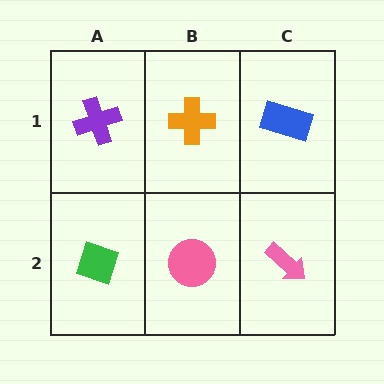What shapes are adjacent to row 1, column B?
A pink circle (row 2, column B), a purple cross (row 1, column A), a blue rectangle (row 1, column C).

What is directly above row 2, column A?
A purple cross.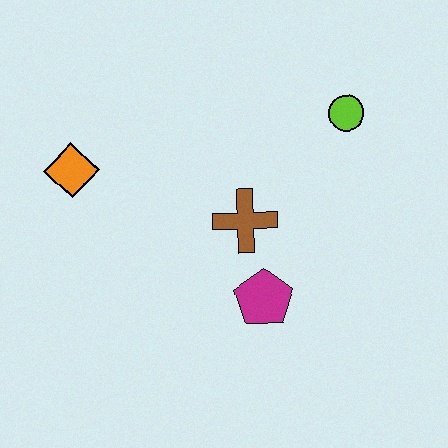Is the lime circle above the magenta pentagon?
Yes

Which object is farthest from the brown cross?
The orange diamond is farthest from the brown cross.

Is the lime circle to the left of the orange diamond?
No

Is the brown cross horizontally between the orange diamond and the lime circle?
Yes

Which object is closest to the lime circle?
The brown cross is closest to the lime circle.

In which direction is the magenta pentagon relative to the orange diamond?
The magenta pentagon is to the right of the orange diamond.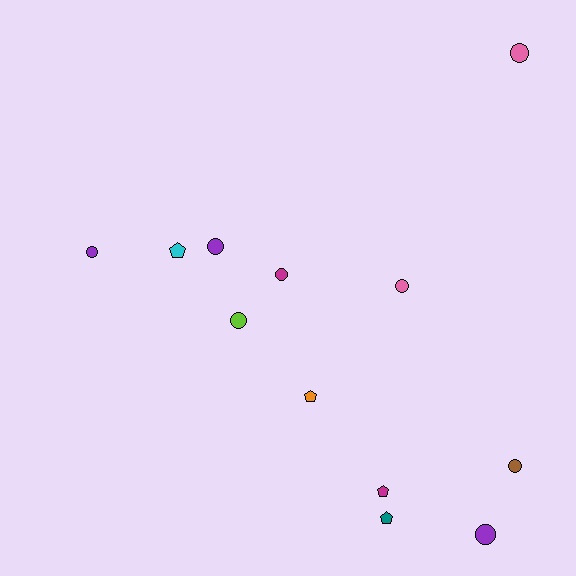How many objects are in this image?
There are 12 objects.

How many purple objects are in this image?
There are 3 purple objects.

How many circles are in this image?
There are 8 circles.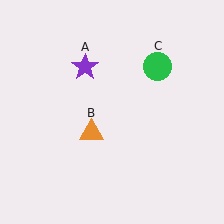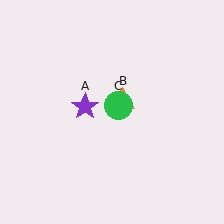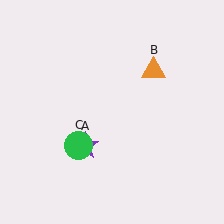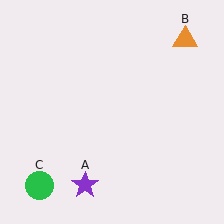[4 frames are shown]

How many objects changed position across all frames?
3 objects changed position: purple star (object A), orange triangle (object B), green circle (object C).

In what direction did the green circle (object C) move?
The green circle (object C) moved down and to the left.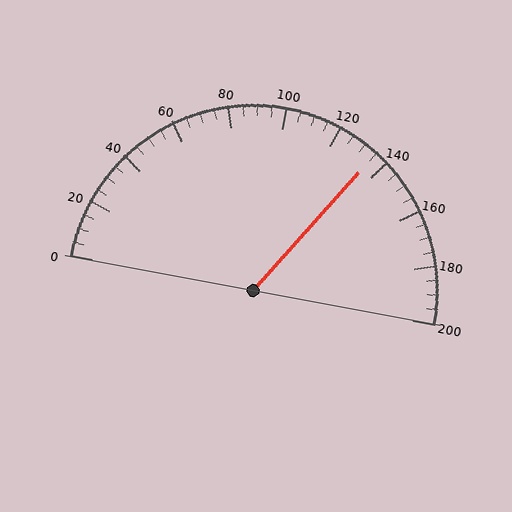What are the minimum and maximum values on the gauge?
The gauge ranges from 0 to 200.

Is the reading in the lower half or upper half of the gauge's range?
The reading is in the upper half of the range (0 to 200).